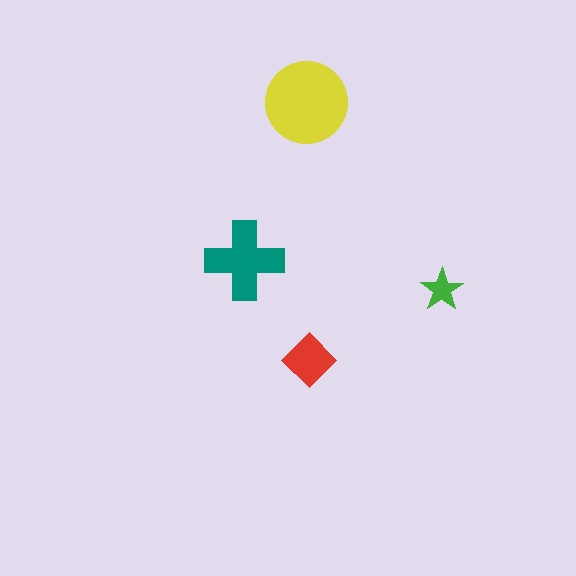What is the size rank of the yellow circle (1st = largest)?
1st.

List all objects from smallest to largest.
The green star, the red diamond, the teal cross, the yellow circle.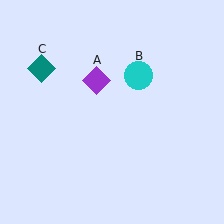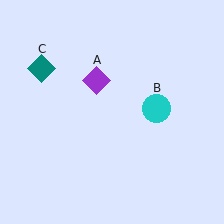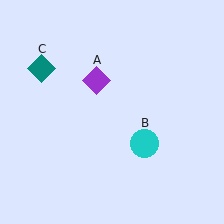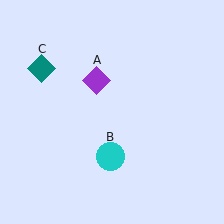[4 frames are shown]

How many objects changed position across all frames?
1 object changed position: cyan circle (object B).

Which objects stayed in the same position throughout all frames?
Purple diamond (object A) and teal diamond (object C) remained stationary.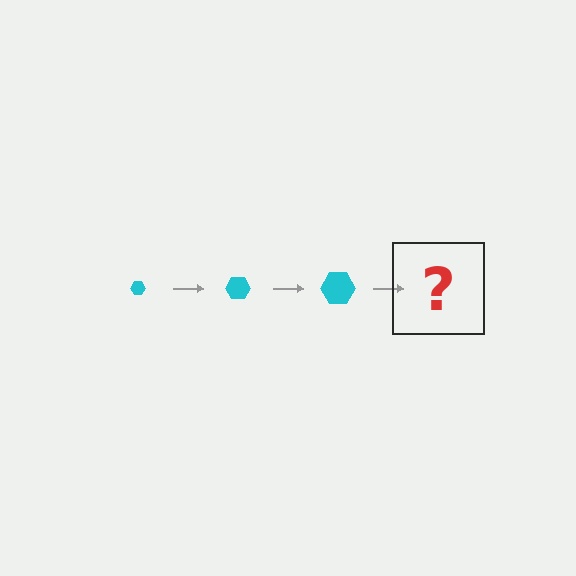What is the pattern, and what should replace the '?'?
The pattern is that the hexagon gets progressively larger each step. The '?' should be a cyan hexagon, larger than the previous one.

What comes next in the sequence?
The next element should be a cyan hexagon, larger than the previous one.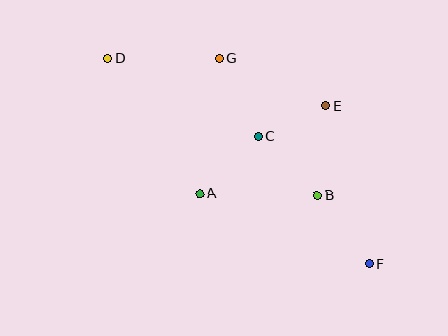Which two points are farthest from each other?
Points D and F are farthest from each other.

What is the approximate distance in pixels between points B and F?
The distance between B and F is approximately 86 pixels.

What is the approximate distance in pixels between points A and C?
The distance between A and C is approximately 82 pixels.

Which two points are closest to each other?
Points C and E are closest to each other.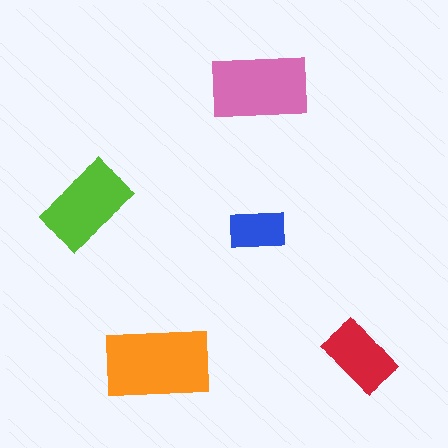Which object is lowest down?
The red rectangle is bottommost.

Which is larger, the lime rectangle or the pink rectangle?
The pink one.